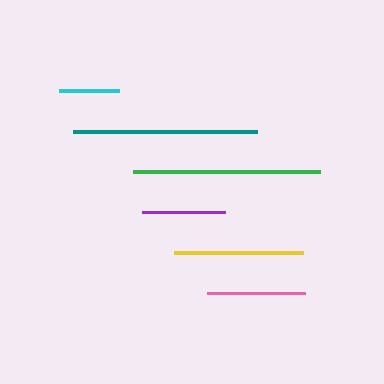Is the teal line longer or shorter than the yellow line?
The teal line is longer than the yellow line.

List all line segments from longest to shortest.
From longest to shortest: green, teal, yellow, pink, purple, cyan.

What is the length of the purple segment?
The purple segment is approximately 83 pixels long.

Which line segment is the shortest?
The cyan line is the shortest at approximately 60 pixels.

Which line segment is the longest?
The green line is the longest at approximately 187 pixels.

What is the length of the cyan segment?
The cyan segment is approximately 60 pixels long.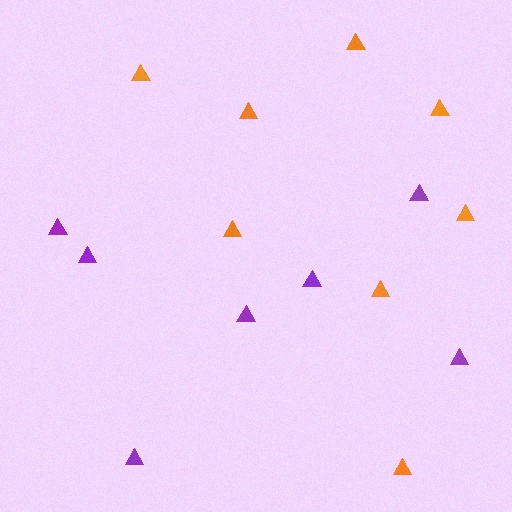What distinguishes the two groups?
There are 2 groups: one group of purple triangles (7) and one group of orange triangles (8).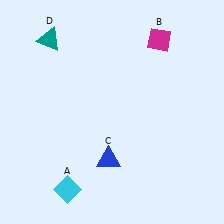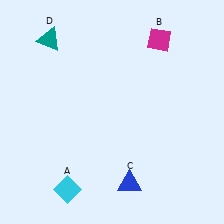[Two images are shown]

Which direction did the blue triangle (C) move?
The blue triangle (C) moved down.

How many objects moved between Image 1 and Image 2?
1 object moved between the two images.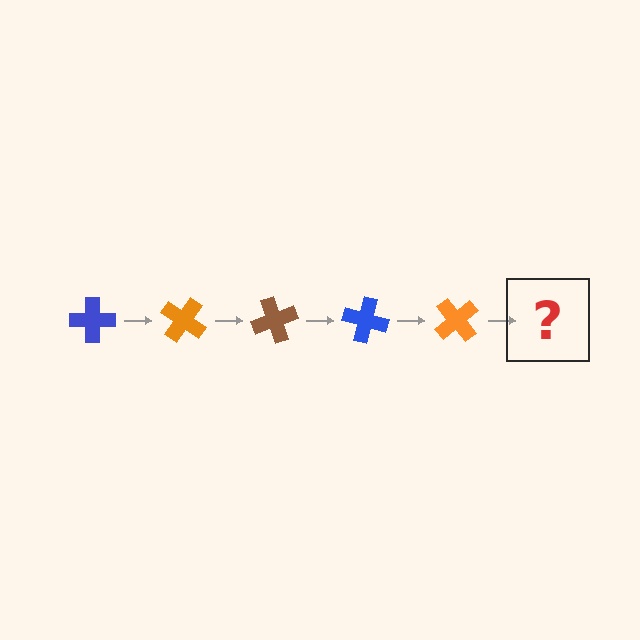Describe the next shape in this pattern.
It should be a brown cross, rotated 175 degrees from the start.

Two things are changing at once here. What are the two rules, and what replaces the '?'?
The two rules are that it rotates 35 degrees each step and the color cycles through blue, orange, and brown. The '?' should be a brown cross, rotated 175 degrees from the start.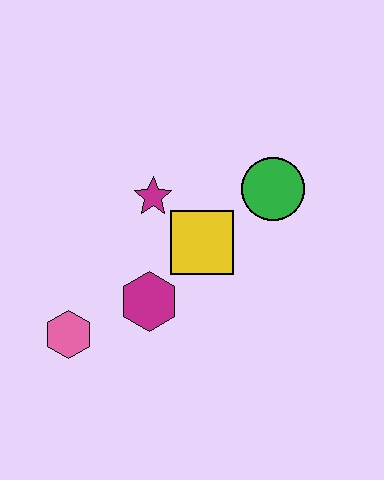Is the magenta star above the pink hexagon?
Yes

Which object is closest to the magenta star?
The yellow square is closest to the magenta star.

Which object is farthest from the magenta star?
The pink hexagon is farthest from the magenta star.